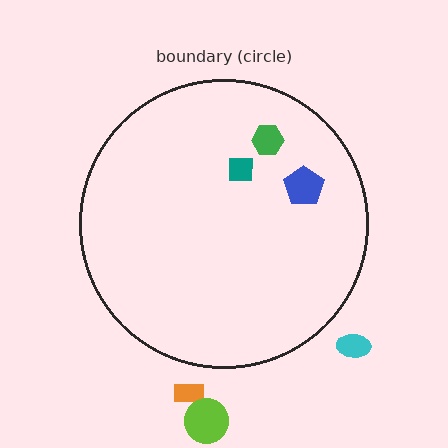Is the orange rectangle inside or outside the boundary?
Outside.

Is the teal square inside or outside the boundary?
Inside.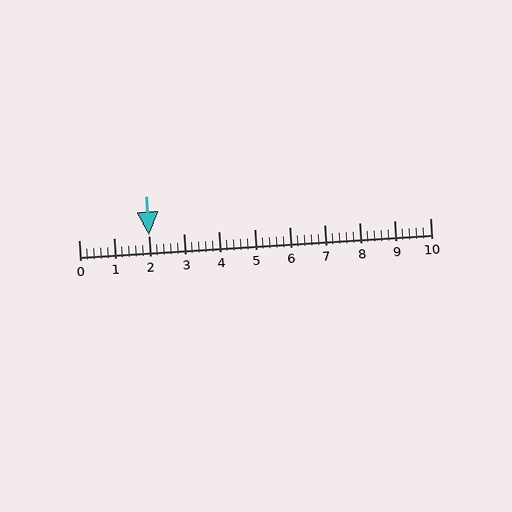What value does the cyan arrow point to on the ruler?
The cyan arrow points to approximately 2.0.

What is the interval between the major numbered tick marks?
The major tick marks are spaced 1 units apart.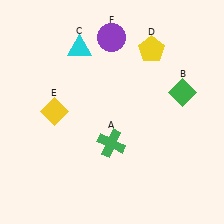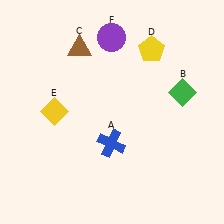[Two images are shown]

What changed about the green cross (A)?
In Image 1, A is green. In Image 2, it changed to blue.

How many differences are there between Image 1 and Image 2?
There are 2 differences between the two images.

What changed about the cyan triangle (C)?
In Image 1, C is cyan. In Image 2, it changed to brown.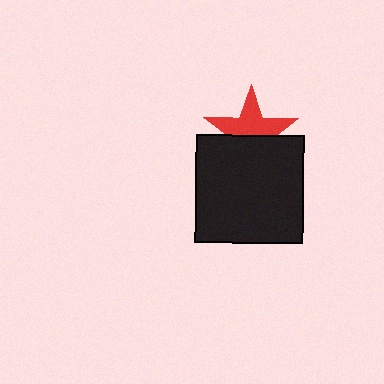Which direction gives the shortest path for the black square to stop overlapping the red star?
Moving down gives the shortest separation.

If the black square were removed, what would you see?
You would see the complete red star.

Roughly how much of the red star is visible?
About half of it is visible (roughly 54%).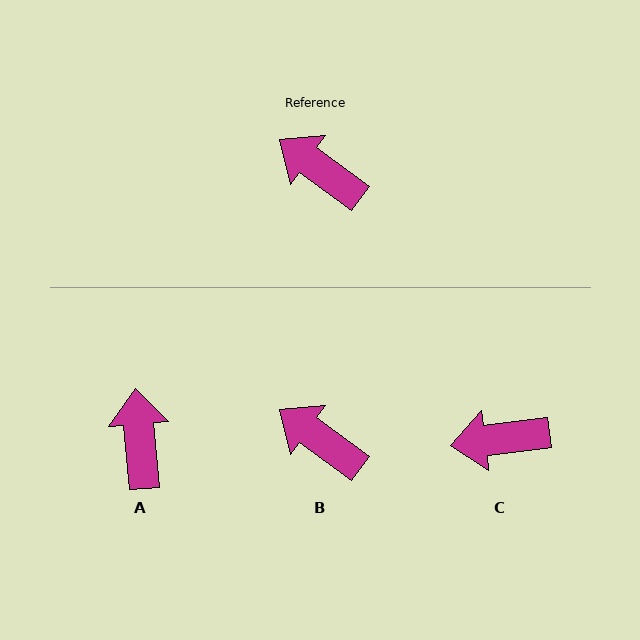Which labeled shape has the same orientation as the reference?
B.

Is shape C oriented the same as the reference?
No, it is off by about 44 degrees.